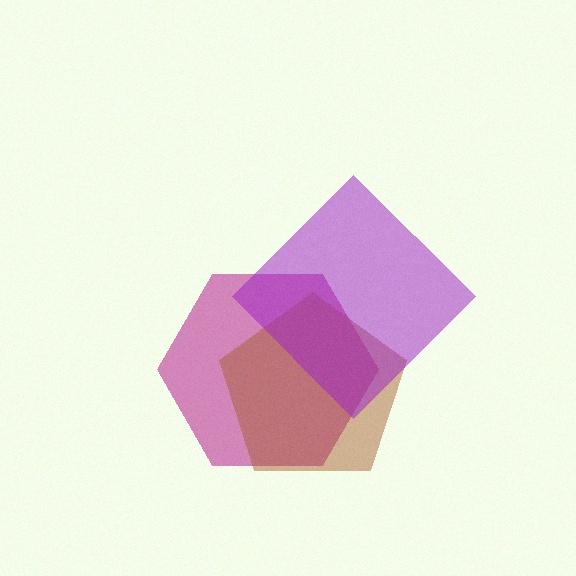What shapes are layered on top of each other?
The layered shapes are: a magenta hexagon, a brown pentagon, a purple diamond.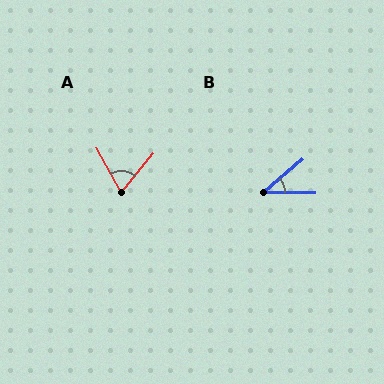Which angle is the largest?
A, at approximately 69 degrees.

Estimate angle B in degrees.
Approximately 41 degrees.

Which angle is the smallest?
B, at approximately 41 degrees.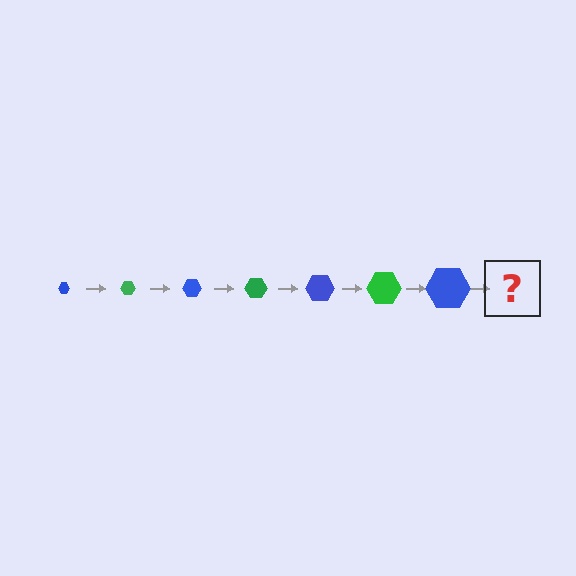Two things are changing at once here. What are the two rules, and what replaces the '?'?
The two rules are that the hexagon grows larger each step and the color cycles through blue and green. The '?' should be a green hexagon, larger than the previous one.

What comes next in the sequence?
The next element should be a green hexagon, larger than the previous one.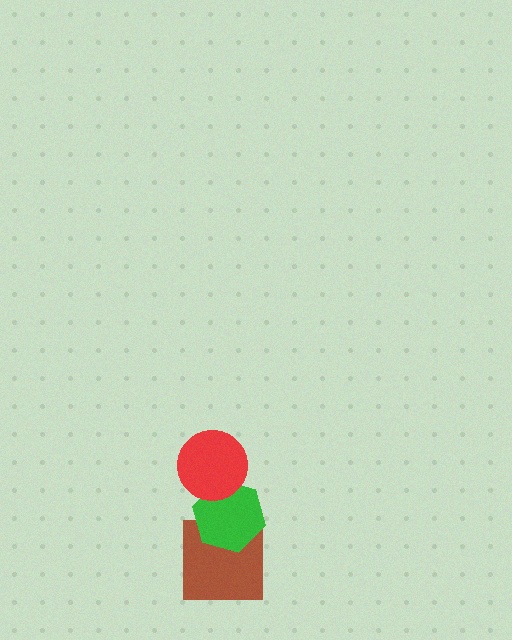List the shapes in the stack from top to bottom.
From top to bottom: the red circle, the green hexagon, the brown square.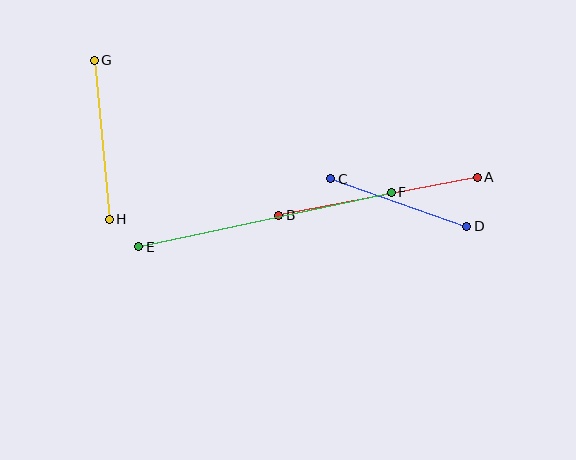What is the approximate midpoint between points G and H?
The midpoint is at approximately (102, 140) pixels.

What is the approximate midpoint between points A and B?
The midpoint is at approximately (378, 196) pixels.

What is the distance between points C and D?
The distance is approximately 144 pixels.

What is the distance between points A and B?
The distance is approximately 202 pixels.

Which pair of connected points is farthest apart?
Points E and F are farthest apart.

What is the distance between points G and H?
The distance is approximately 160 pixels.